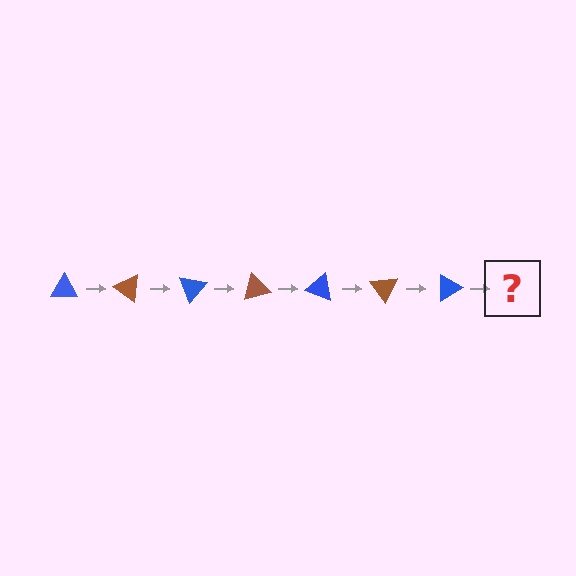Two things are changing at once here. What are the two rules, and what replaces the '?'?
The two rules are that it rotates 35 degrees each step and the color cycles through blue and brown. The '?' should be a brown triangle, rotated 245 degrees from the start.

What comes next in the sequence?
The next element should be a brown triangle, rotated 245 degrees from the start.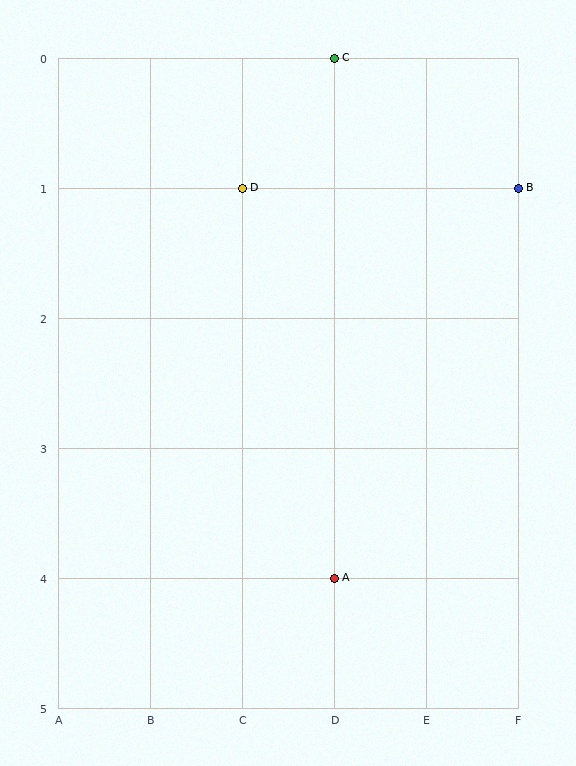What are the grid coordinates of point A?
Point A is at grid coordinates (D, 4).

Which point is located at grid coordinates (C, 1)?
Point D is at (C, 1).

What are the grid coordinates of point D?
Point D is at grid coordinates (C, 1).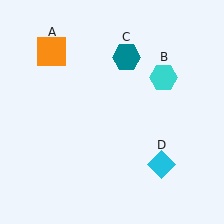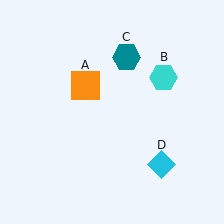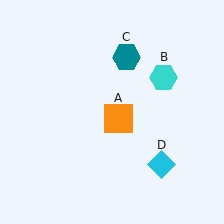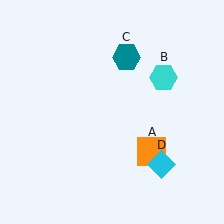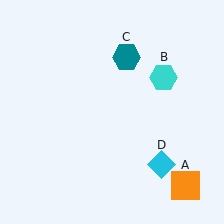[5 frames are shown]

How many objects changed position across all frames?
1 object changed position: orange square (object A).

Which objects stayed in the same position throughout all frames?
Cyan hexagon (object B) and teal hexagon (object C) and cyan diamond (object D) remained stationary.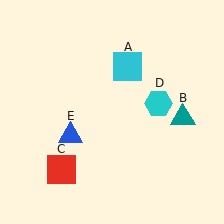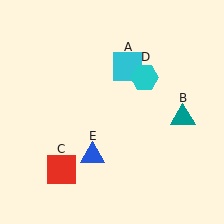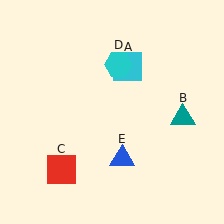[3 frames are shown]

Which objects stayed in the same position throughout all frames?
Cyan square (object A) and teal triangle (object B) and red square (object C) remained stationary.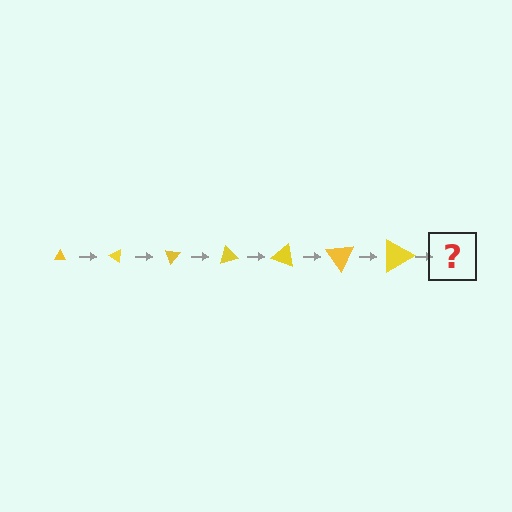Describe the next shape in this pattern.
It should be a triangle, larger than the previous one and rotated 245 degrees from the start.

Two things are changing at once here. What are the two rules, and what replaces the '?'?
The two rules are that the triangle grows larger each step and it rotates 35 degrees each step. The '?' should be a triangle, larger than the previous one and rotated 245 degrees from the start.